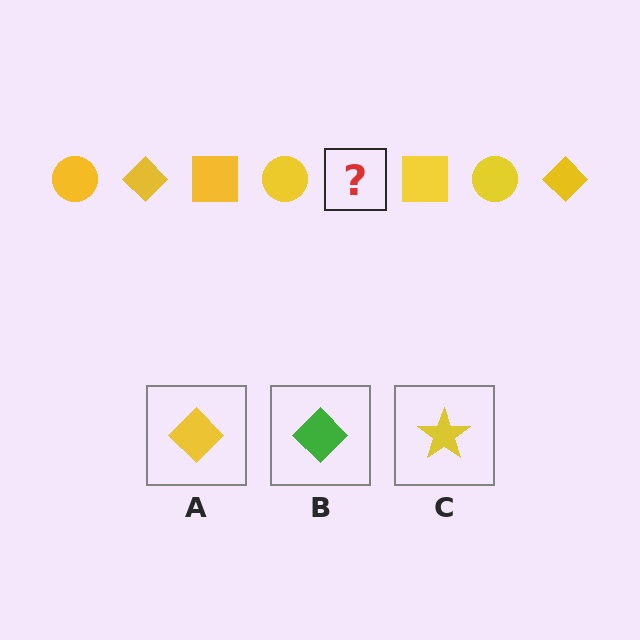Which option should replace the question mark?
Option A.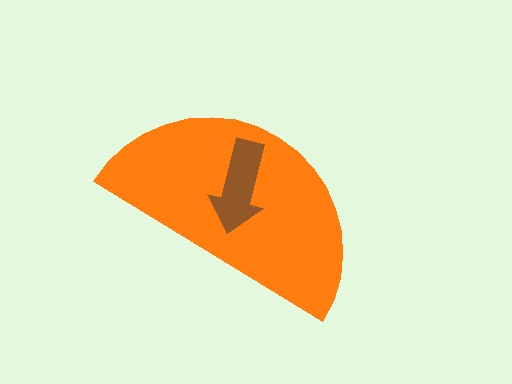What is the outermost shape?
The orange semicircle.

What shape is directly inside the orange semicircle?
The brown arrow.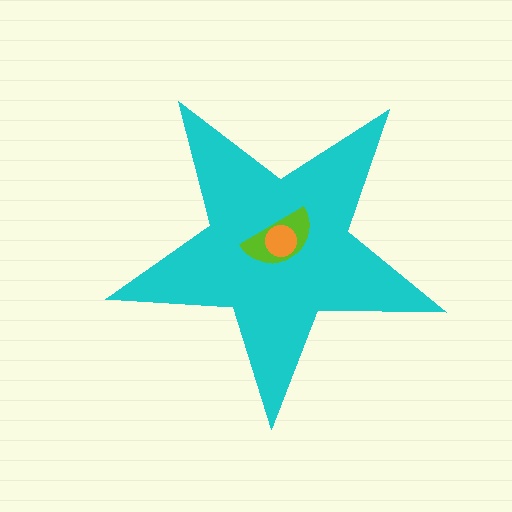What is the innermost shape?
The orange circle.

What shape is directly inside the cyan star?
The lime semicircle.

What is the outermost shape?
The cyan star.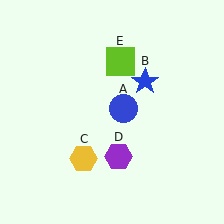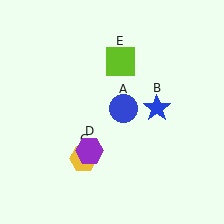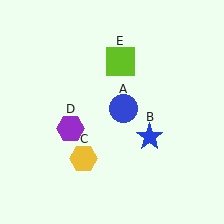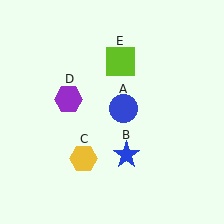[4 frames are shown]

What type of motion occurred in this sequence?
The blue star (object B), purple hexagon (object D) rotated clockwise around the center of the scene.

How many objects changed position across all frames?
2 objects changed position: blue star (object B), purple hexagon (object D).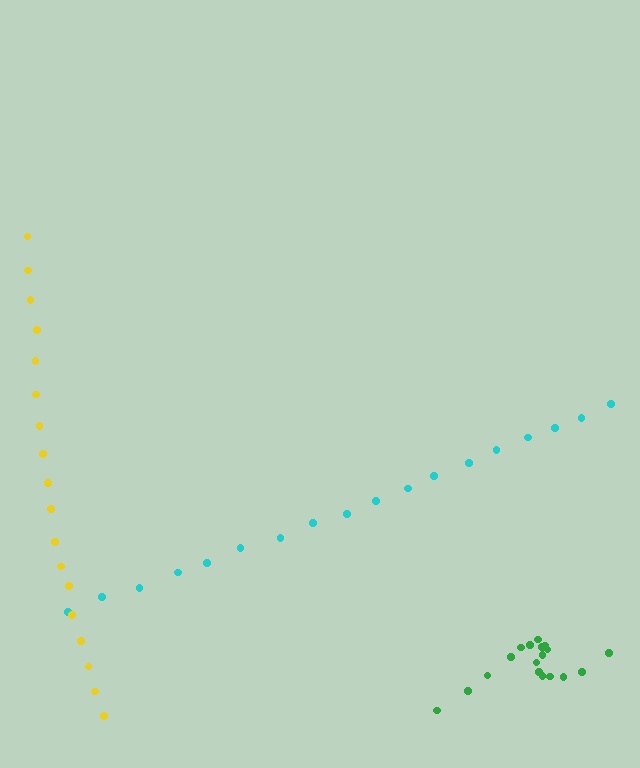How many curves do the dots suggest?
There are 3 distinct paths.